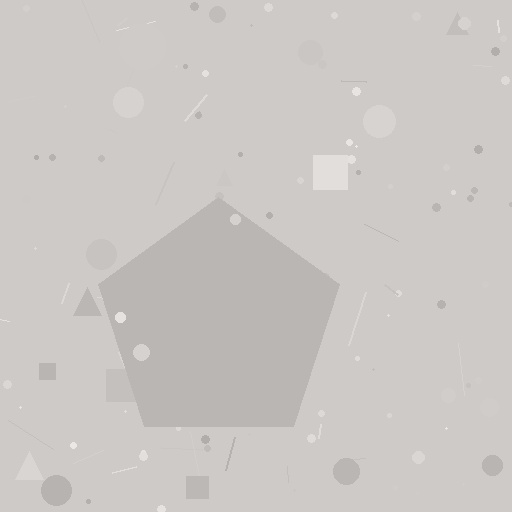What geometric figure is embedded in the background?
A pentagon is embedded in the background.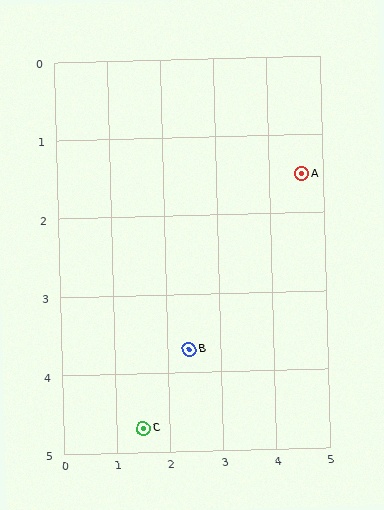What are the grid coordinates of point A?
Point A is at approximately (4.6, 1.5).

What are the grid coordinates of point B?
Point B is at approximately (2.4, 3.7).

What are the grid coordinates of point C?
Point C is at approximately (1.5, 4.7).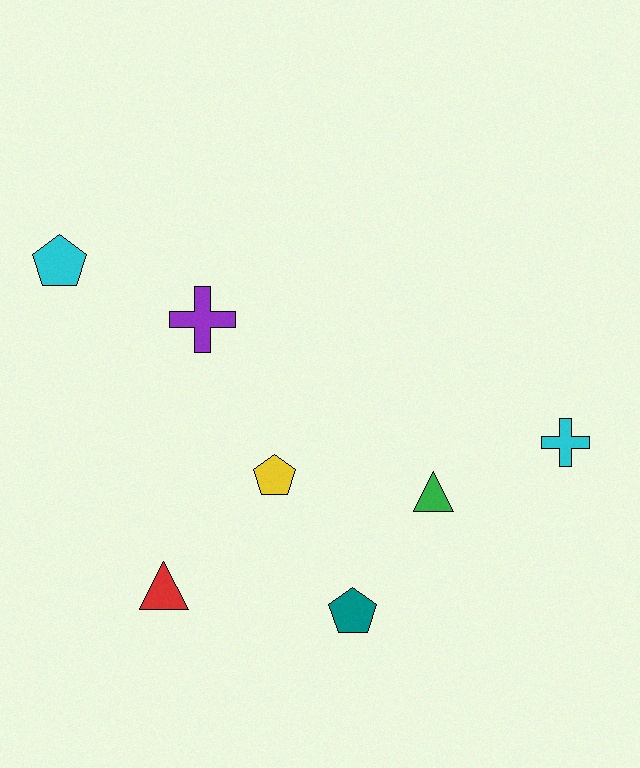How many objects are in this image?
There are 7 objects.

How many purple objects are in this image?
There is 1 purple object.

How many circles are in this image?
There are no circles.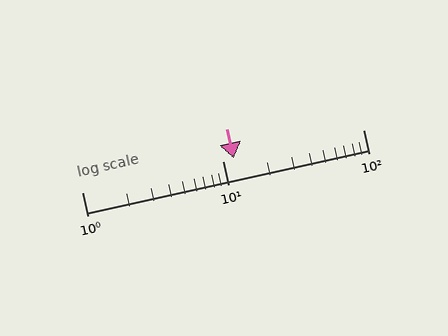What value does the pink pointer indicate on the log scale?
The pointer indicates approximately 12.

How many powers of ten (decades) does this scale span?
The scale spans 2 decades, from 1 to 100.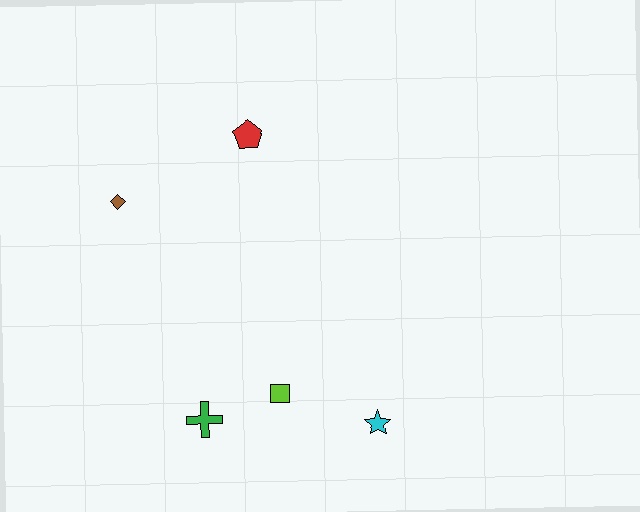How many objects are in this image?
There are 5 objects.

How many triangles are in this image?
There are no triangles.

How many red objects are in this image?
There is 1 red object.